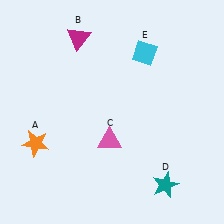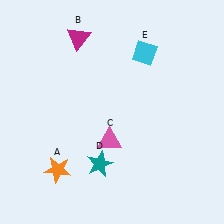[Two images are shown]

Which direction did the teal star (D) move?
The teal star (D) moved left.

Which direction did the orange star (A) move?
The orange star (A) moved down.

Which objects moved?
The objects that moved are: the orange star (A), the teal star (D).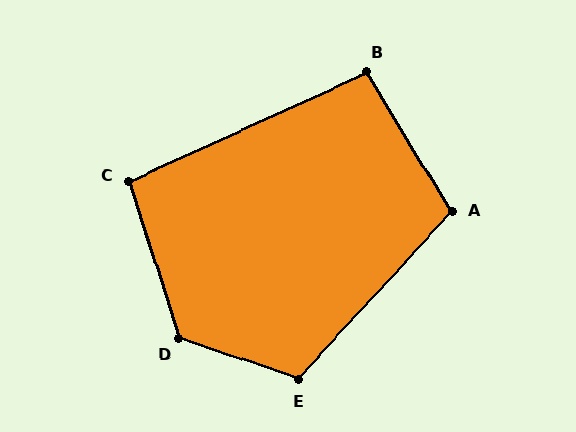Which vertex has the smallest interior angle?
C, at approximately 96 degrees.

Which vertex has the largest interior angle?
D, at approximately 127 degrees.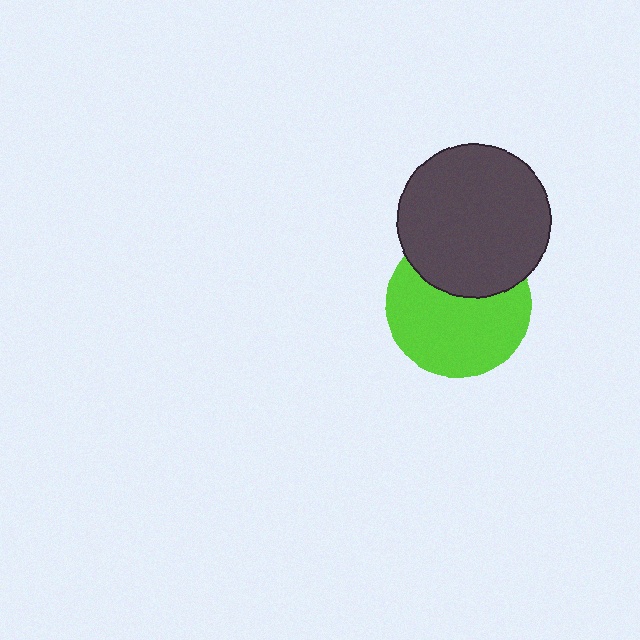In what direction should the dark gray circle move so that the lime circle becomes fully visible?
The dark gray circle should move up. That is the shortest direction to clear the overlap and leave the lime circle fully visible.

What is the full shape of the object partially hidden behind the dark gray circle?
The partially hidden object is a lime circle.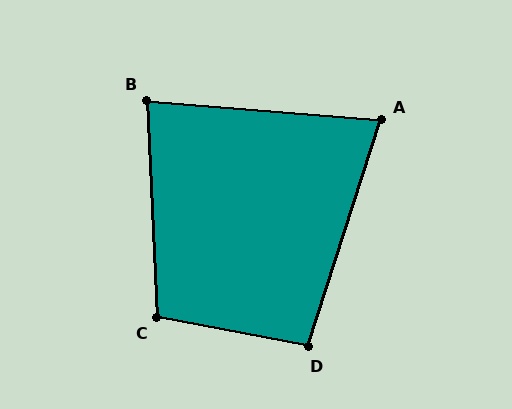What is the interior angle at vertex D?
Approximately 97 degrees (obtuse).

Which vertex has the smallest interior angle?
A, at approximately 77 degrees.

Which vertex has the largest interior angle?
C, at approximately 103 degrees.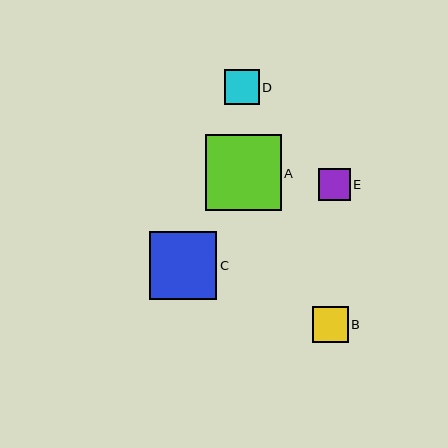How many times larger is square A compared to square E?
Square A is approximately 2.4 times the size of square E.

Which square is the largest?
Square A is the largest with a size of approximately 76 pixels.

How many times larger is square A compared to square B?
Square A is approximately 2.1 times the size of square B.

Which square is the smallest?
Square E is the smallest with a size of approximately 31 pixels.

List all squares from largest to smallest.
From largest to smallest: A, C, B, D, E.